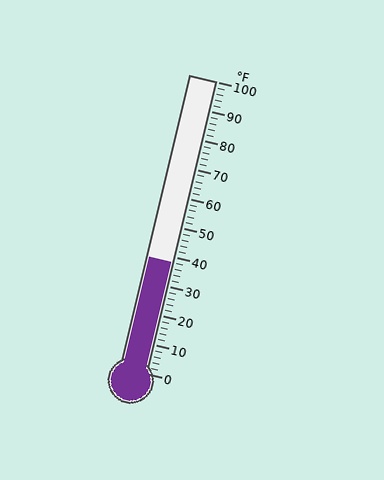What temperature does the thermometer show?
The thermometer shows approximately 38°F.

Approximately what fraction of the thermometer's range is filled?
The thermometer is filled to approximately 40% of its range.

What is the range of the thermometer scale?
The thermometer scale ranges from 0°F to 100°F.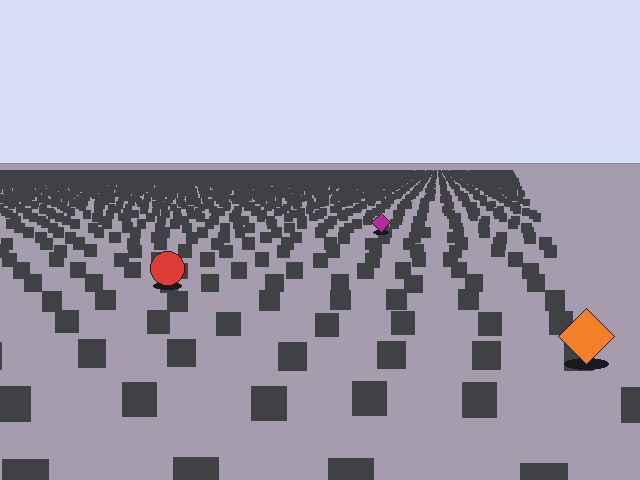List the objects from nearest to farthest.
From nearest to farthest: the orange diamond, the red circle, the magenta diamond.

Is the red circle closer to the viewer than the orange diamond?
No. The orange diamond is closer — you can tell from the texture gradient: the ground texture is coarser near it.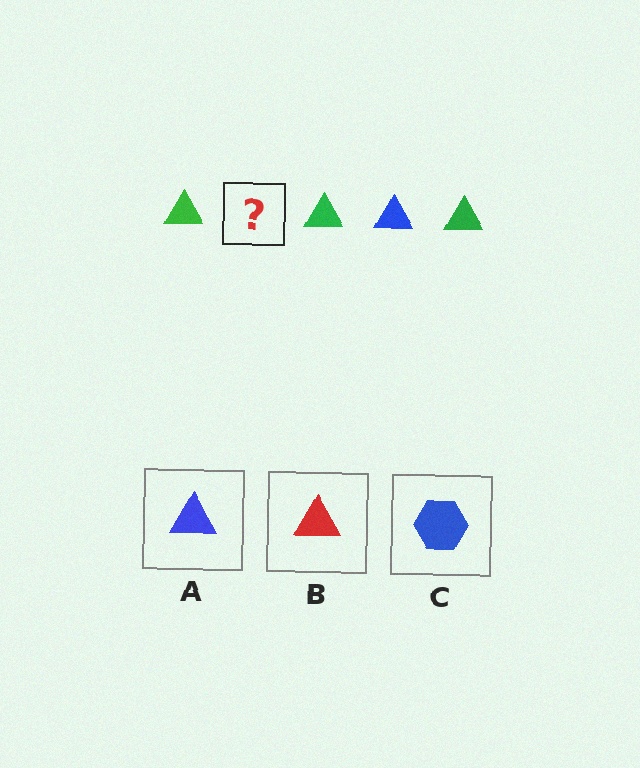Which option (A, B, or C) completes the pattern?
A.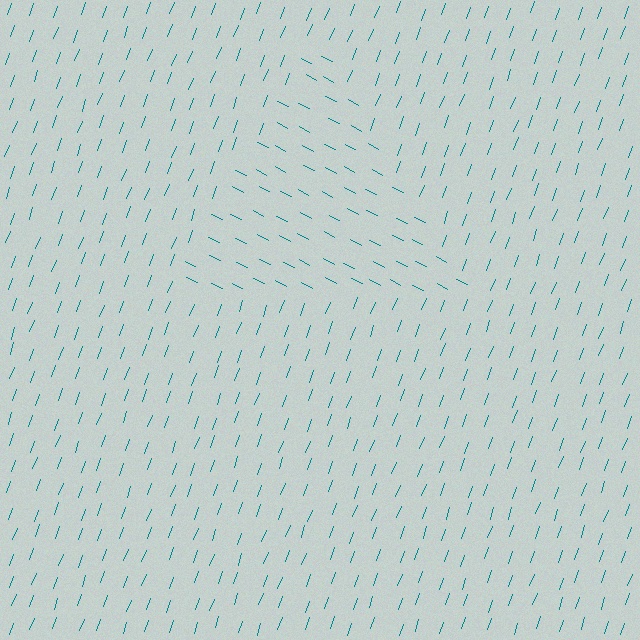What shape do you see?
I see a triangle.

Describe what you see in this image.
The image is filled with small teal line segments. A triangle region in the image has lines oriented differently from the surrounding lines, creating a visible texture boundary.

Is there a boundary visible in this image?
Yes, there is a texture boundary formed by a change in line orientation.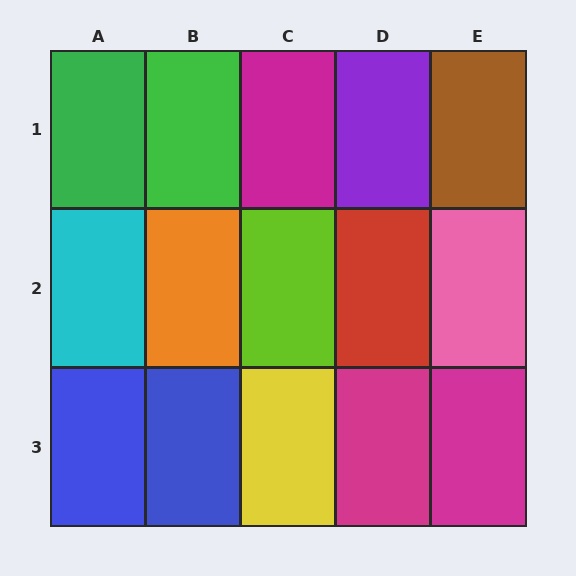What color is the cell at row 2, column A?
Cyan.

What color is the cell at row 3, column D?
Magenta.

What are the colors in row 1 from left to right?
Green, green, magenta, purple, brown.